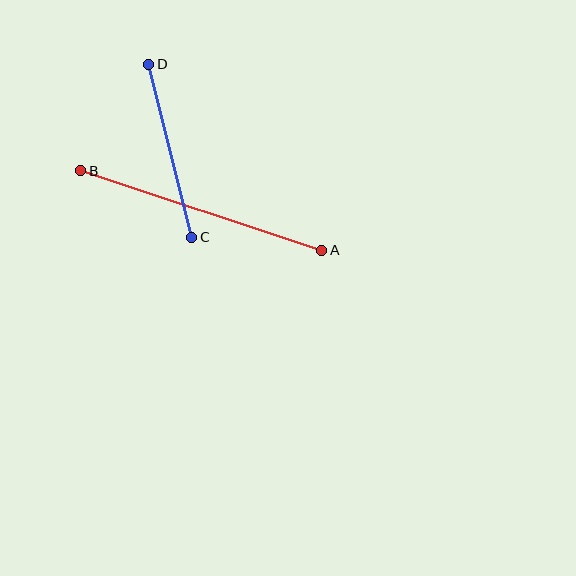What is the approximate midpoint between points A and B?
The midpoint is at approximately (201, 210) pixels.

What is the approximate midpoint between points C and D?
The midpoint is at approximately (170, 151) pixels.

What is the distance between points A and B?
The distance is approximately 254 pixels.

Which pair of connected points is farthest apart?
Points A and B are farthest apart.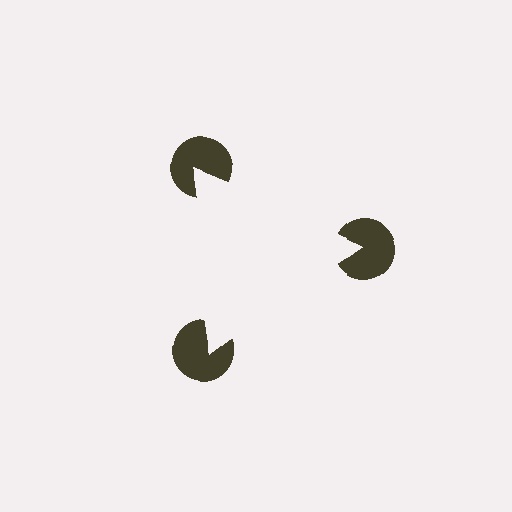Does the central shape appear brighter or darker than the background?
It typically appears slightly brighter than the background, even though no actual brightness change is drawn.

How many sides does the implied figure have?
3 sides.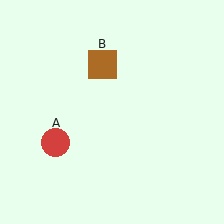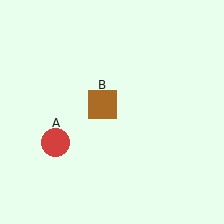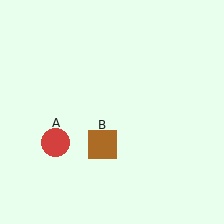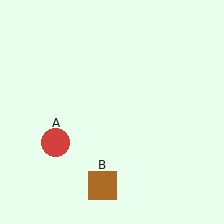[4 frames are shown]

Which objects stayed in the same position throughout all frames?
Red circle (object A) remained stationary.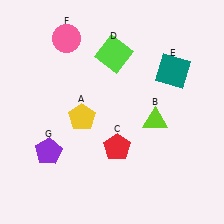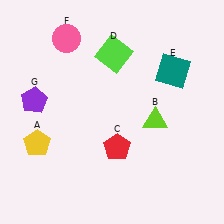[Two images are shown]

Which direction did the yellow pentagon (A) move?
The yellow pentagon (A) moved left.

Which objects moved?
The objects that moved are: the yellow pentagon (A), the purple pentagon (G).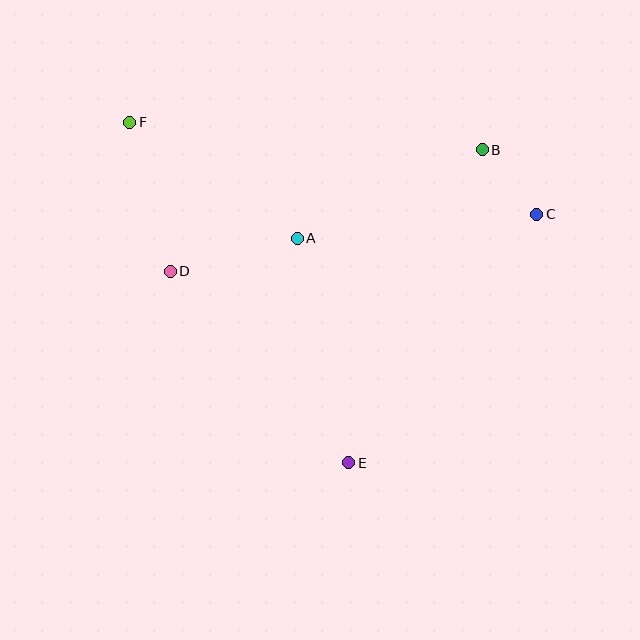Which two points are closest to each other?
Points B and C are closest to each other.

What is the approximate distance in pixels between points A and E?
The distance between A and E is approximately 230 pixels.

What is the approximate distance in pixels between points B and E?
The distance between B and E is approximately 340 pixels.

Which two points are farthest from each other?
Points C and F are farthest from each other.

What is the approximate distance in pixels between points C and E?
The distance between C and E is approximately 311 pixels.